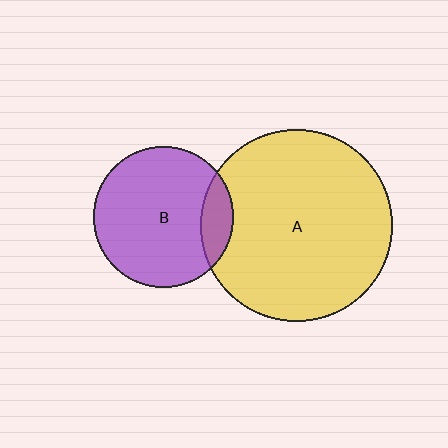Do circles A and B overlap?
Yes.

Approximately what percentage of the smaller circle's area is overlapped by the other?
Approximately 15%.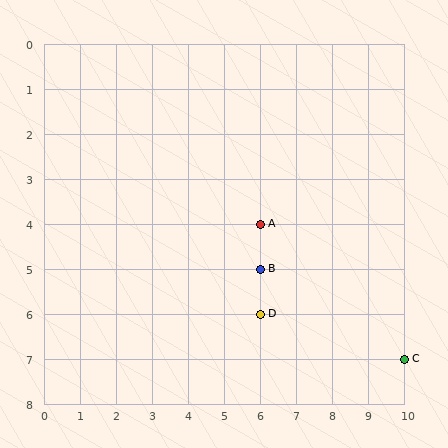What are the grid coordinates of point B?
Point B is at grid coordinates (6, 5).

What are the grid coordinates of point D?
Point D is at grid coordinates (6, 6).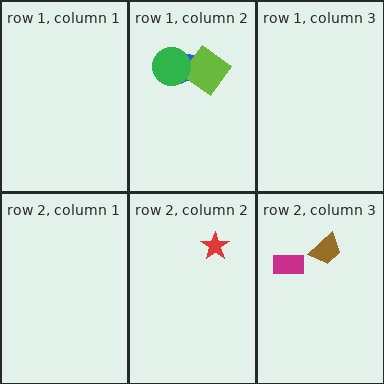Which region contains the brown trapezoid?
The row 2, column 3 region.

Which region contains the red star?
The row 2, column 2 region.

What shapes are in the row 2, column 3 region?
The brown trapezoid, the magenta rectangle.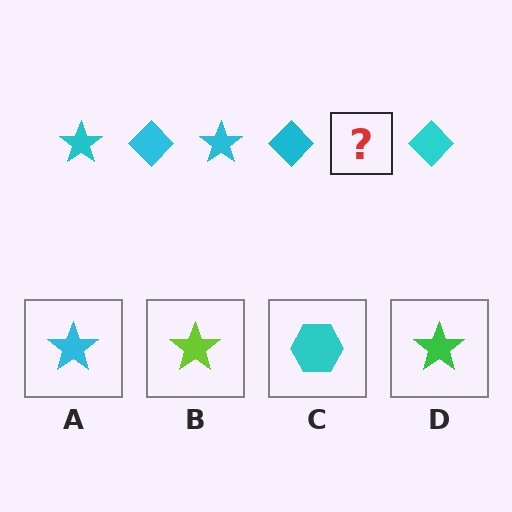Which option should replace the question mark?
Option A.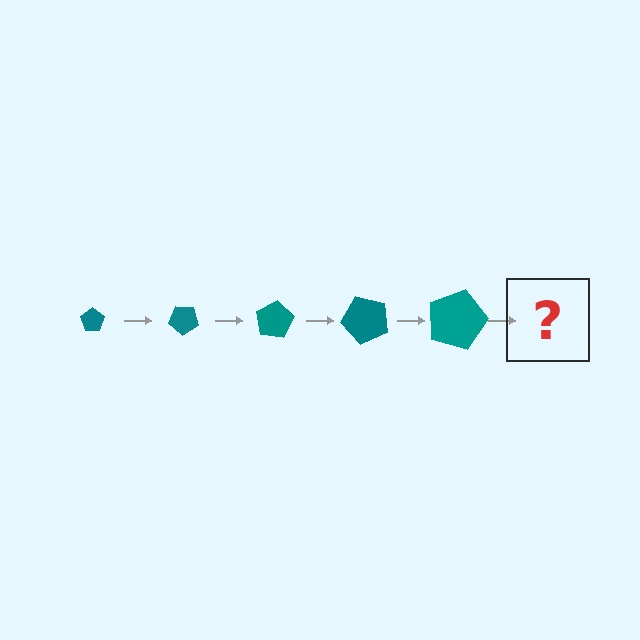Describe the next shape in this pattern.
It should be a pentagon, larger than the previous one and rotated 200 degrees from the start.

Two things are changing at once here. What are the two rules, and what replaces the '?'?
The two rules are that the pentagon grows larger each step and it rotates 40 degrees each step. The '?' should be a pentagon, larger than the previous one and rotated 200 degrees from the start.